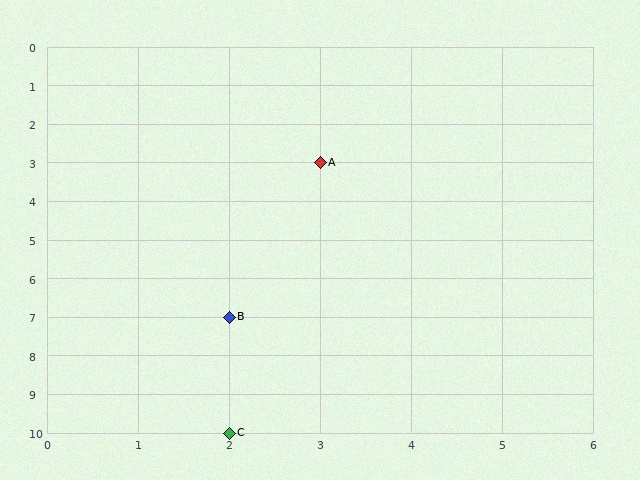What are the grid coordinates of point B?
Point B is at grid coordinates (2, 7).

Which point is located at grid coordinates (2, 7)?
Point B is at (2, 7).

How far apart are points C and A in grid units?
Points C and A are 1 column and 7 rows apart (about 7.1 grid units diagonally).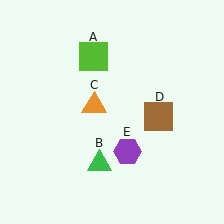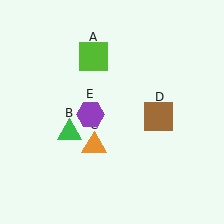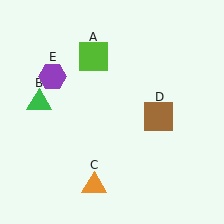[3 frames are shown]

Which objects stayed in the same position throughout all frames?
Lime square (object A) and brown square (object D) remained stationary.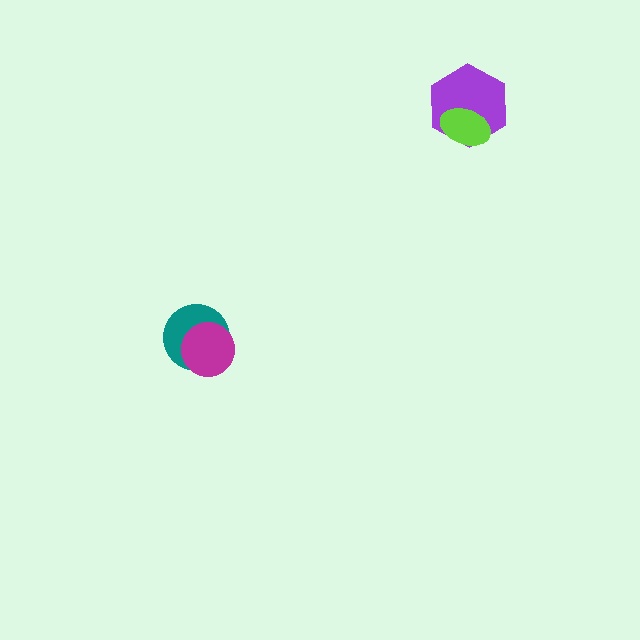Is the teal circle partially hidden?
Yes, it is partially covered by another shape.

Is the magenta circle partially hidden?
No, no other shape covers it.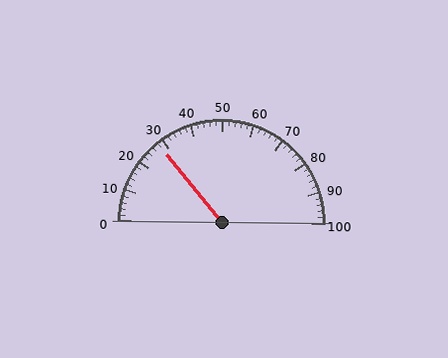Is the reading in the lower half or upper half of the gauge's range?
The reading is in the lower half of the range (0 to 100).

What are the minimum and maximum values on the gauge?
The gauge ranges from 0 to 100.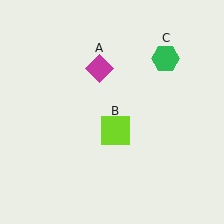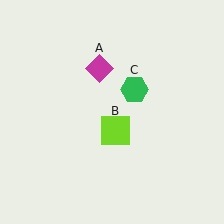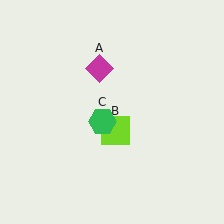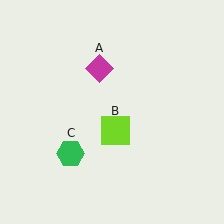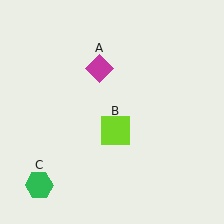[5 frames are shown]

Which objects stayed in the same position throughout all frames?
Magenta diamond (object A) and lime square (object B) remained stationary.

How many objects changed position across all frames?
1 object changed position: green hexagon (object C).